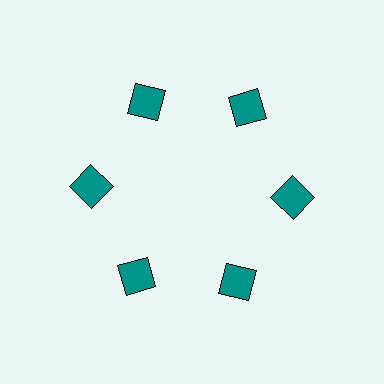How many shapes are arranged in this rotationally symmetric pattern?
There are 6 shapes, arranged in 6 groups of 1.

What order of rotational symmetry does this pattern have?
This pattern has 6-fold rotational symmetry.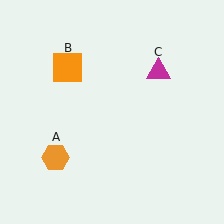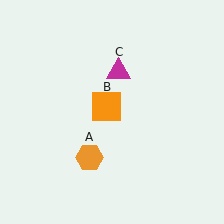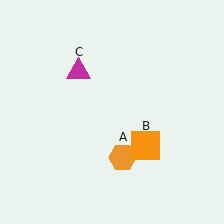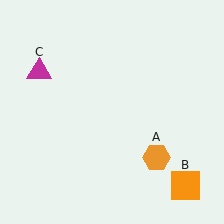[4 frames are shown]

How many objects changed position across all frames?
3 objects changed position: orange hexagon (object A), orange square (object B), magenta triangle (object C).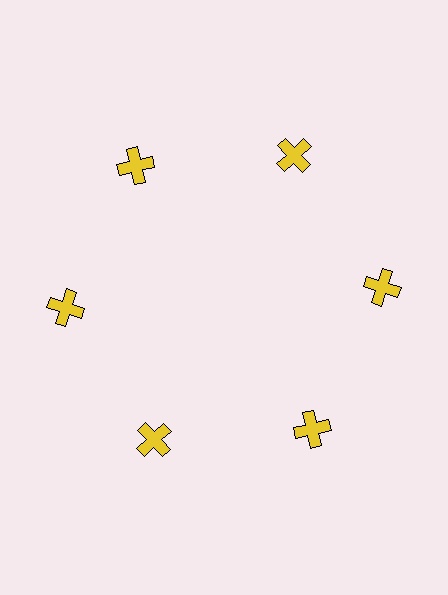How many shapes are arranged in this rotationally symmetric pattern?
There are 6 shapes, arranged in 6 groups of 1.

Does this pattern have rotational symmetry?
Yes, this pattern has 6-fold rotational symmetry. It looks the same after rotating 60 degrees around the center.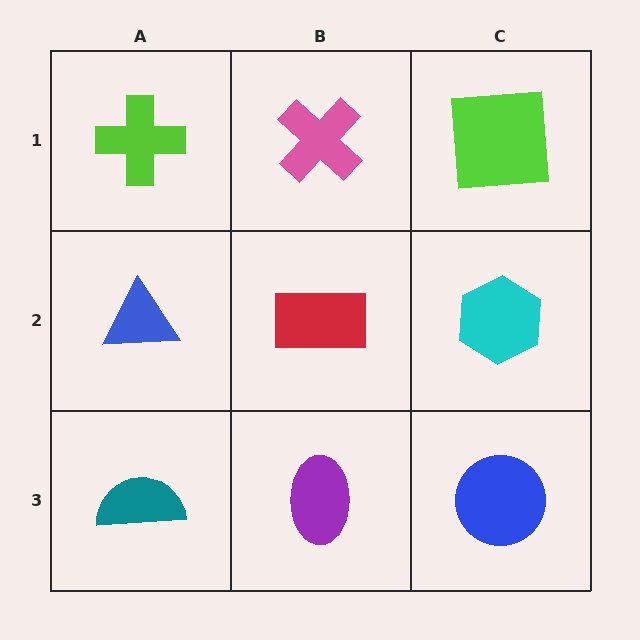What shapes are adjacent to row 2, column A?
A lime cross (row 1, column A), a teal semicircle (row 3, column A), a red rectangle (row 2, column B).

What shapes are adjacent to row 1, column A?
A blue triangle (row 2, column A), a pink cross (row 1, column B).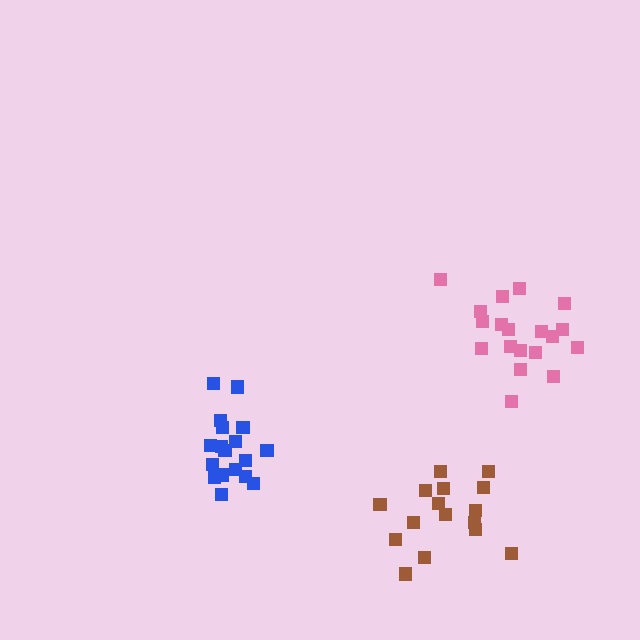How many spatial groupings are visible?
There are 3 spatial groupings.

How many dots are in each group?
Group 1: 18 dots, Group 2: 19 dots, Group 3: 16 dots (53 total).